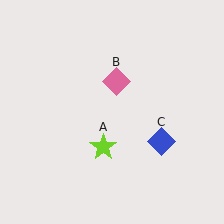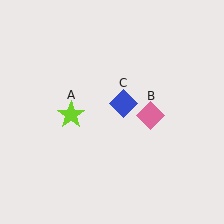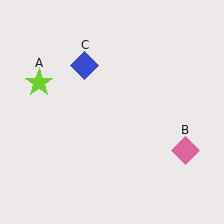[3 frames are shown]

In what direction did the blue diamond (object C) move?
The blue diamond (object C) moved up and to the left.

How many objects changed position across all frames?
3 objects changed position: lime star (object A), pink diamond (object B), blue diamond (object C).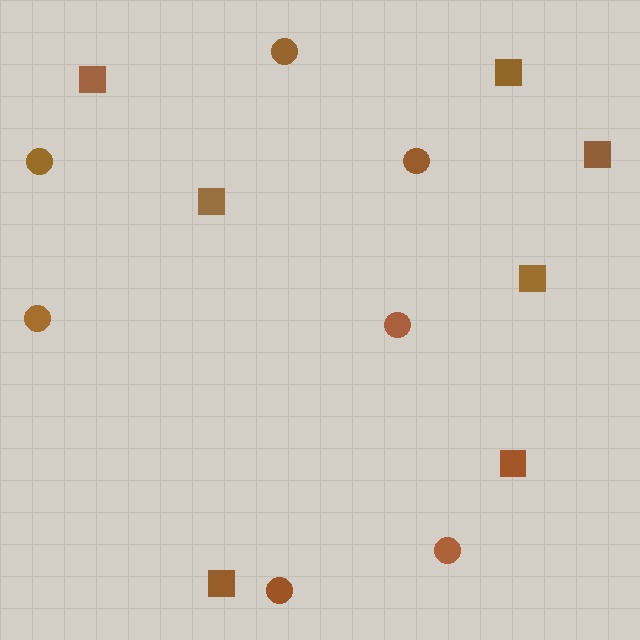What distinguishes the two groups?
There are 2 groups: one group of squares (7) and one group of circles (7).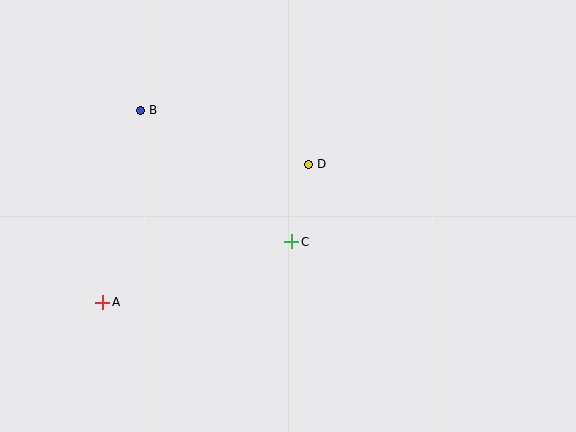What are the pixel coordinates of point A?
Point A is at (103, 302).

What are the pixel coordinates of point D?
Point D is at (308, 164).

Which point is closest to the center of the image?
Point C at (292, 242) is closest to the center.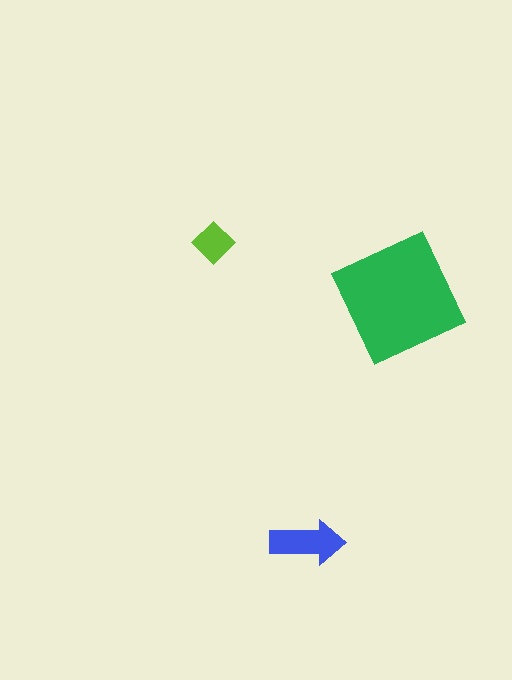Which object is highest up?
The lime diamond is topmost.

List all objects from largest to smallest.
The green square, the blue arrow, the lime diamond.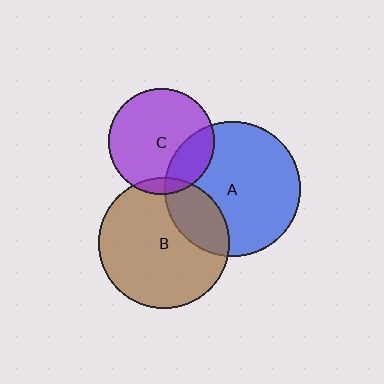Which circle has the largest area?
Circle A (blue).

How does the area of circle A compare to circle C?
Approximately 1.6 times.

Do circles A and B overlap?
Yes.